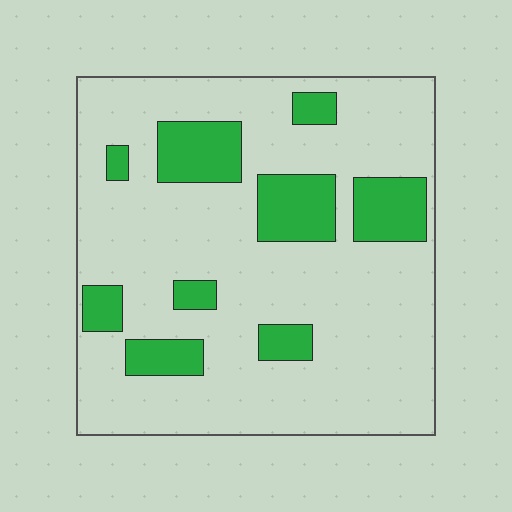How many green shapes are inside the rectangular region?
9.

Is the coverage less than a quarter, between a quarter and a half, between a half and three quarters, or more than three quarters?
Less than a quarter.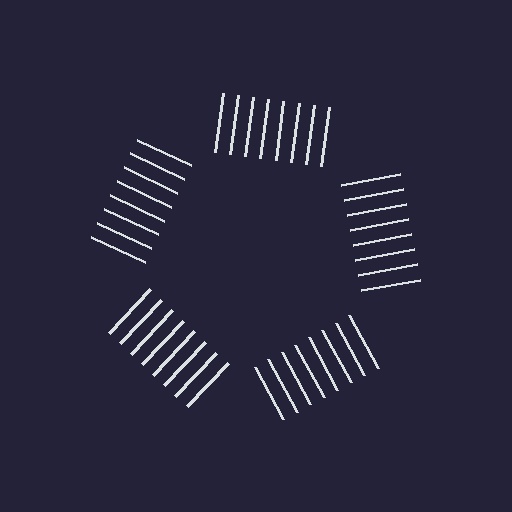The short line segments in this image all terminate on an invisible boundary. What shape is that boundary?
An illusory pentagon — the line segments terminate on its edges but no continuous stroke is drawn.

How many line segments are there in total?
40 — 8 along each of the 5 edges.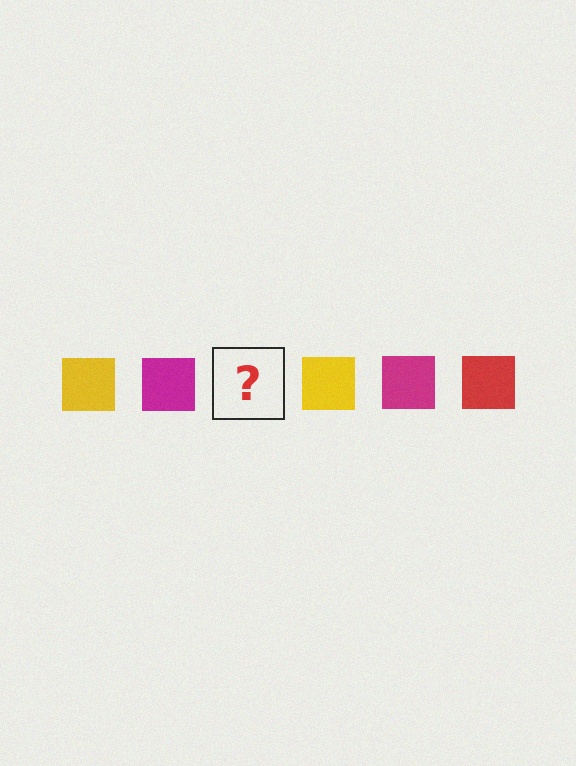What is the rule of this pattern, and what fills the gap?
The rule is that the pattern cycles through yellow, magenta, red squares. The gap should be filled with a red square.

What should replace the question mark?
The question mark should be replaced with a red square.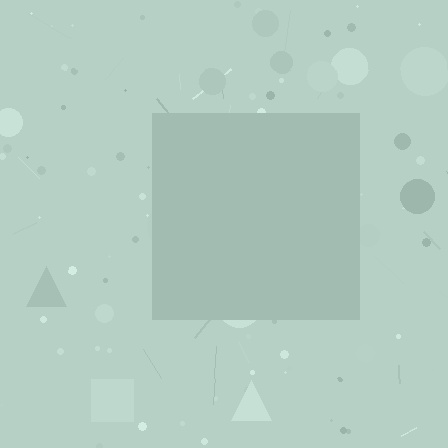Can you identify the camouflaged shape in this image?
The camouflaged shape is a square.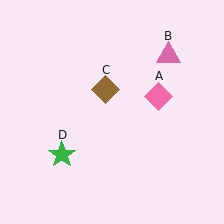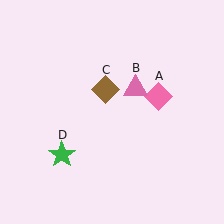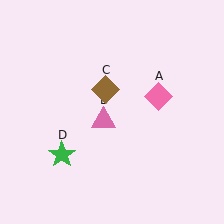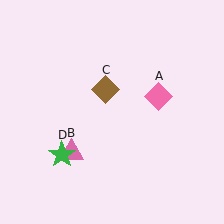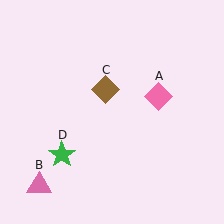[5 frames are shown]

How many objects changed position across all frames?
1 object changed position: pink triangle (object B).